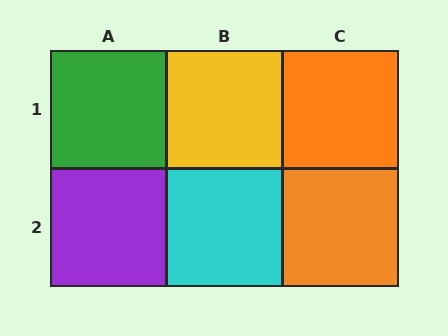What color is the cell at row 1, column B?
Yellow.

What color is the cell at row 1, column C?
Orange.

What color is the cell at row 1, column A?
Green.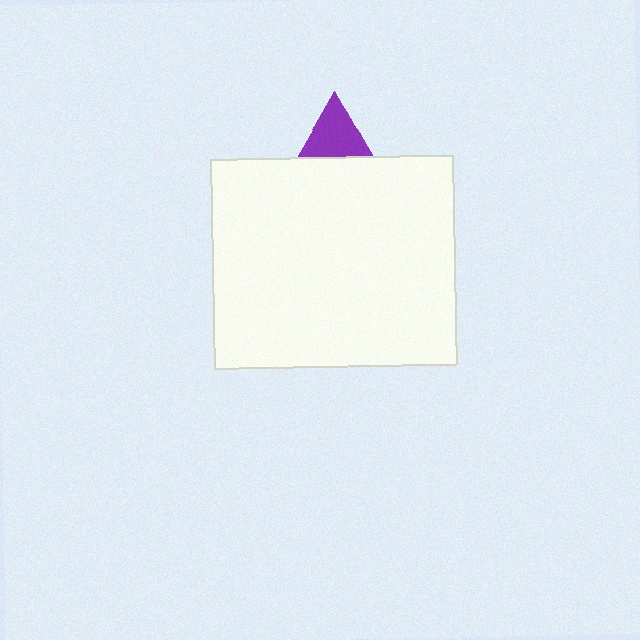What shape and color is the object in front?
The object in front is a white rectangle.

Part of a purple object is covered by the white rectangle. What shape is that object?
It is a triangle.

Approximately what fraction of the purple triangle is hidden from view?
Roughly 64% of the purple triangle is hidden behind the white rectangle.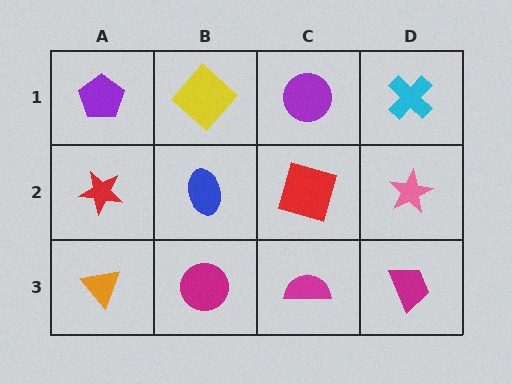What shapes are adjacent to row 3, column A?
A red star (row 2, column A), a magenta circle (row 3, column B).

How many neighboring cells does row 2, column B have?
4.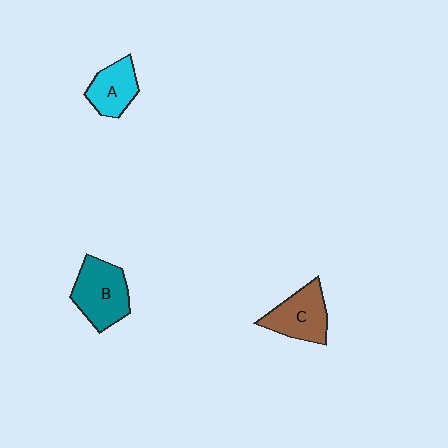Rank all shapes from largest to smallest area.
From largest to smallest: B (teal), C (brown), A (cyan).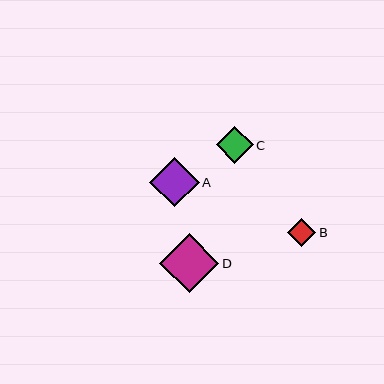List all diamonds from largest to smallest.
From largest to smallest: D, A, C, B.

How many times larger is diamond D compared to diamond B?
Diamond D is approximately 2.1 times the size of diamond B.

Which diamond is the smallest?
Diamond B is the smallest with a size of approximately 28 pixels.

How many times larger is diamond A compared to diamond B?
Diamond A is approximately 1.8 times the size of diamond B.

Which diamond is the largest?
Diamond D is the largest with a size of approximately 59 pixels.